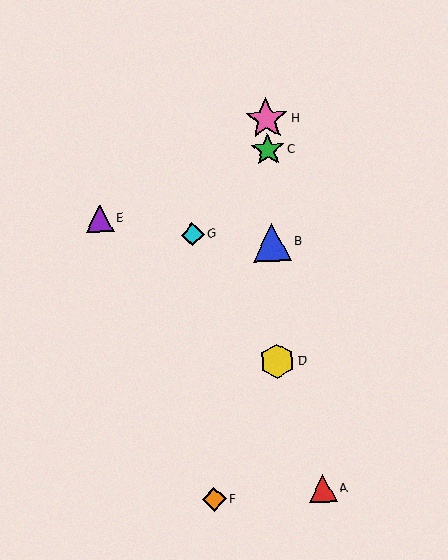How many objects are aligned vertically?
4 objects (B, C, D, H) are aligned vertically.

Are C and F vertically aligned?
No, C is at x≈268 and F is at x≈214.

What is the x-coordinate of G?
Object G is at x≈193.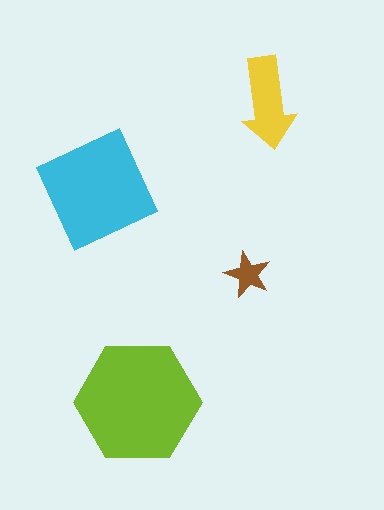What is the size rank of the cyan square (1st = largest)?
2nd.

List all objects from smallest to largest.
The brown star, the yellow arrow, the cyan square, the lime hexagon.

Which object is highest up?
The yellow arrow is topmost.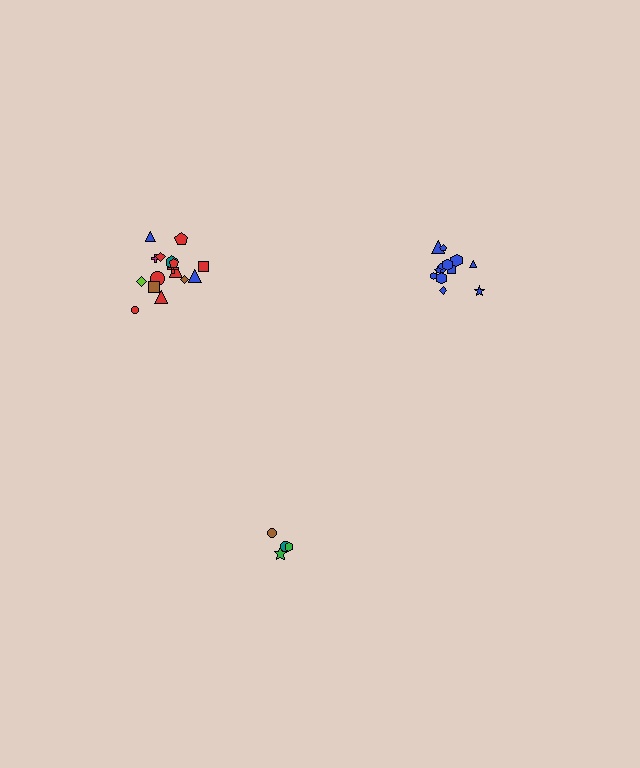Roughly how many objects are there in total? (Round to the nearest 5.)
Roughly 35 objects in total.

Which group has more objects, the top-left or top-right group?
The top-left group.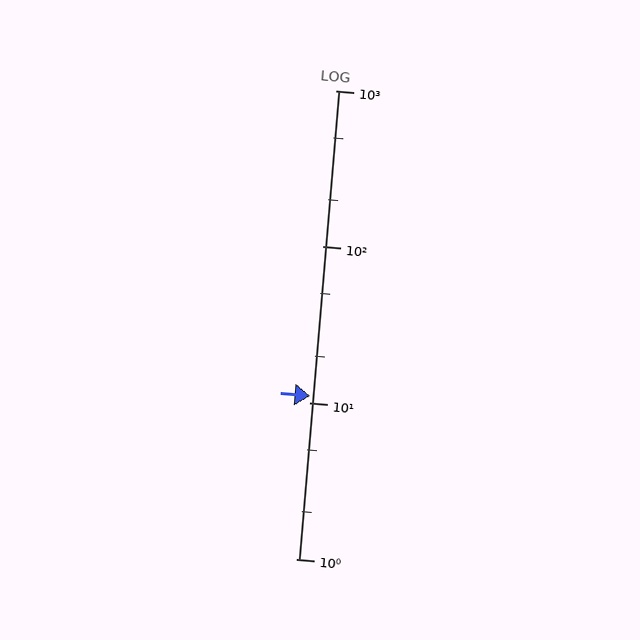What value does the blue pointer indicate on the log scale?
The pointer indicates approximately 11.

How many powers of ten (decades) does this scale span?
The scale spans 3 decades, from 1 to 1000.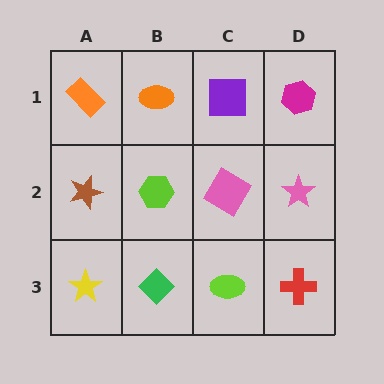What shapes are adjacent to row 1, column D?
A pink star (row 2, column D), a purple square (row 1, column C).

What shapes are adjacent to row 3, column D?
A pink star (row 2, column D), a lime ellipse (row 3, column C).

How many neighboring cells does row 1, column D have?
2.